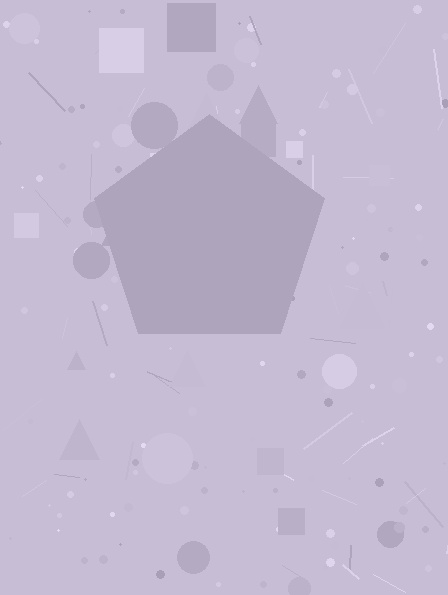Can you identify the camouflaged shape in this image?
The camouflaged shape is a pentagon.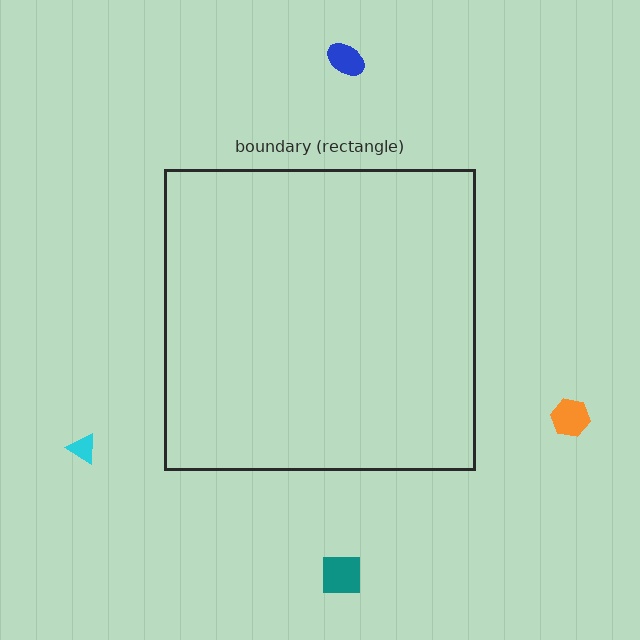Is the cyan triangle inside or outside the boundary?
Outside.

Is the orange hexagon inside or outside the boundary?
Outside.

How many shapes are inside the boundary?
0 inside, 4 outside.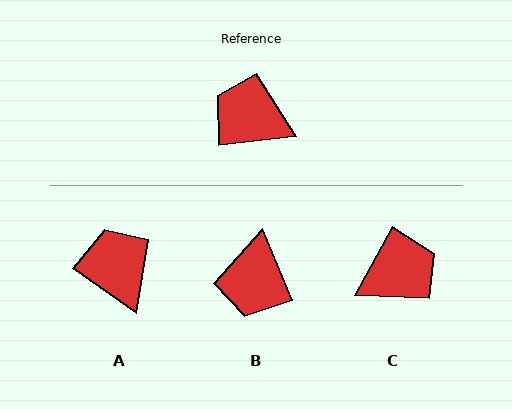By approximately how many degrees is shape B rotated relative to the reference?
Approximately 106 degrees counter-clockwise.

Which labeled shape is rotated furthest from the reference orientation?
C, about 125 degrees away.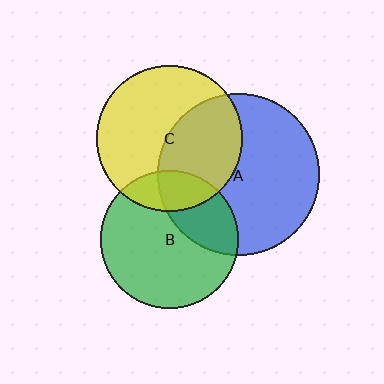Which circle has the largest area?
Circle A (blue).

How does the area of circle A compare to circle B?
Approximately 1.4 times.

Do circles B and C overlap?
Yes.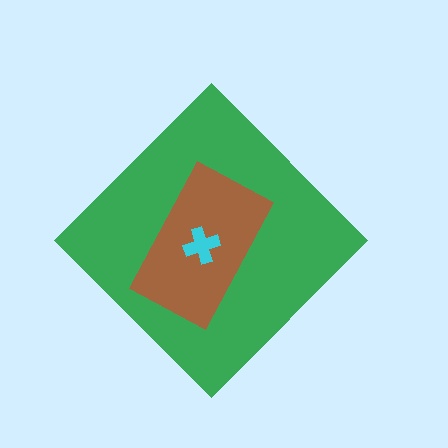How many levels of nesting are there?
3.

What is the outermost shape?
The green diamond.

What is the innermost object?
The cyan cross.